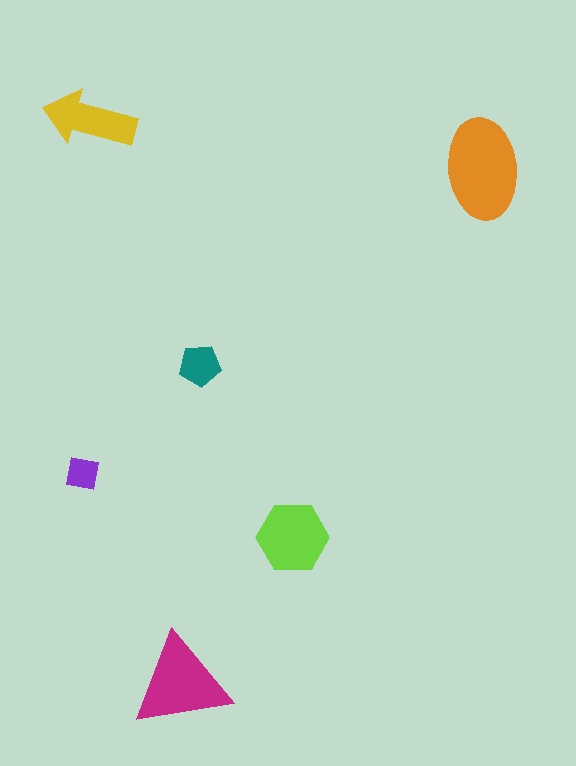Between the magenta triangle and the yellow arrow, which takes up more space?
The magenta triangle.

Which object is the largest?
The orange ellipse.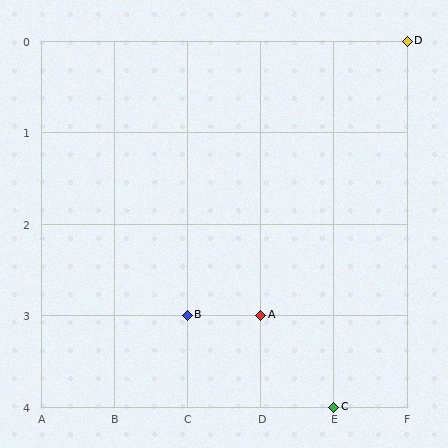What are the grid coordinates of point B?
Point B is at grid coordinates (C, 3).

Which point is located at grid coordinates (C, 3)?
Point B is at (C, 3).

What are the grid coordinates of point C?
Point C is at grid coordinates (E, 4).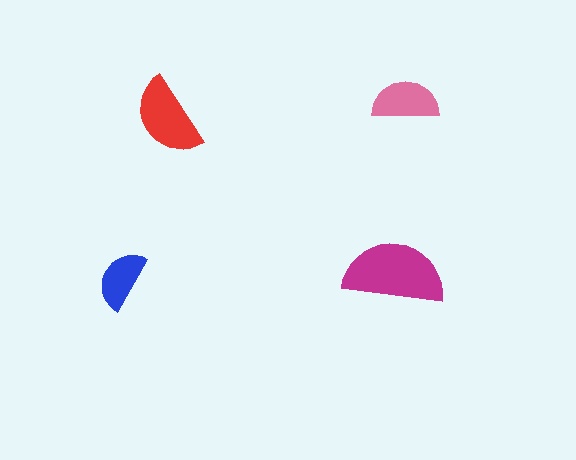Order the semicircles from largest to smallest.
the magenta one, the red one, the pink one, the blue one.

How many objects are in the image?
There are 4 objects in the image.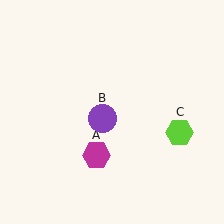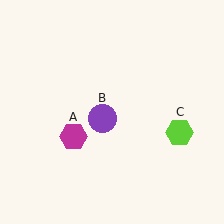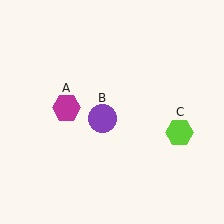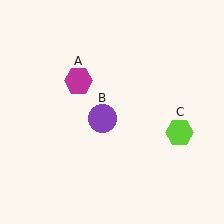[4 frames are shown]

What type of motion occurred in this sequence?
The magenta hexagon (object A) rotated clockwise around the center of the scene.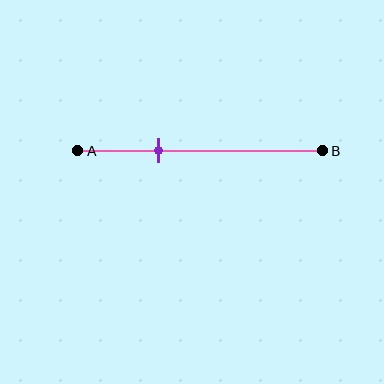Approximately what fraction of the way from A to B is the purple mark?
The purple mark is approximately 35% of the way from A to B.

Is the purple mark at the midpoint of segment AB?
No, the mark is at about 35% from A, not at the 50% midpoint.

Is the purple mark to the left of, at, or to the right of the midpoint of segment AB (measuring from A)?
The purple mark is to the left of the midpoint of segment AB.